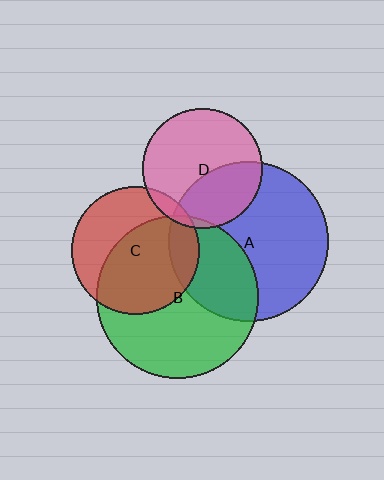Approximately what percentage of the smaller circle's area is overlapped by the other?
Approximately 5%.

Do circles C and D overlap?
Yes.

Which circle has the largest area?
Circle B (green).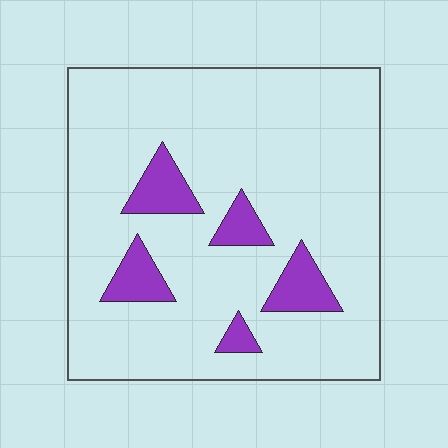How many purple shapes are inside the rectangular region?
5.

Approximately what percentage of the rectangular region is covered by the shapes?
Approximately 10%.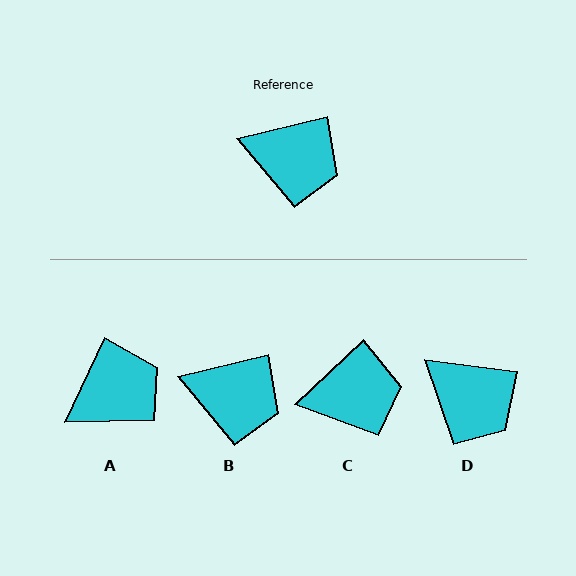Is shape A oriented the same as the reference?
No, it is off by about 51 degrees.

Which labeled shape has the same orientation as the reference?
B.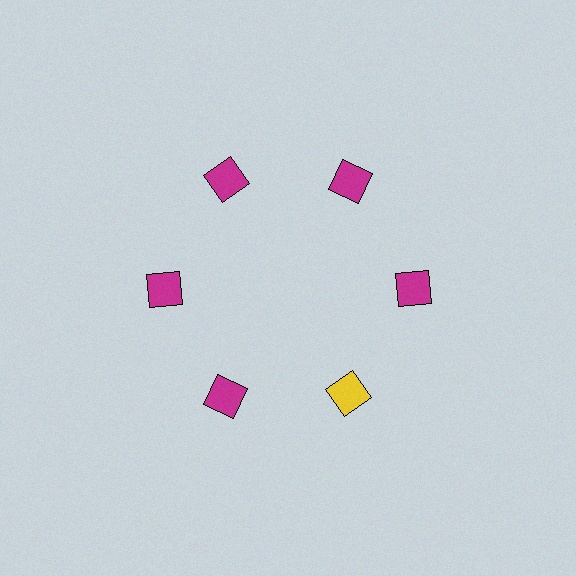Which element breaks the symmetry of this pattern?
The yellow diamond at roughly the 5 o'clock position breaks the symmetry. All other shapes are magenta diamonds.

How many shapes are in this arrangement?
There are 6 shapes arranged in a ring pattern.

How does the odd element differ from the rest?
It has a different color: yellow instead of magenta.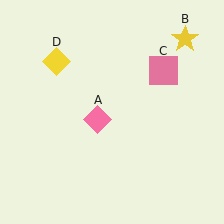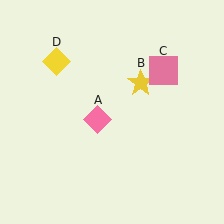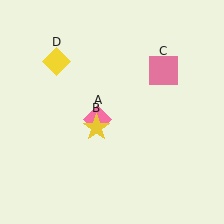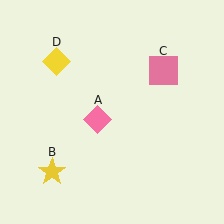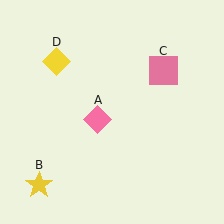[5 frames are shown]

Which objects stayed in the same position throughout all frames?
Pink diamond (object A) and pink square (object C) and yellow diamond (object D) remained stationary.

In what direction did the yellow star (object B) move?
The yellow star (object B) moved down and to the left.